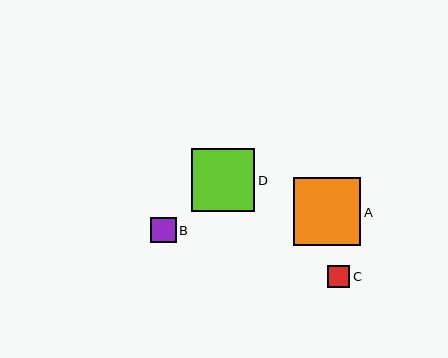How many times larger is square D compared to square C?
Square D is approximately 2.9 times the size of square C.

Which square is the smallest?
Square C is the smallest with a size of approximately 22 pixels.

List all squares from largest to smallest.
From largest to smallest: A, D, B, C.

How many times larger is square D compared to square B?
Square D is approximately 2.5 times the size of square B.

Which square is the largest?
Square A is the largest with a size of approximately 68 pixels.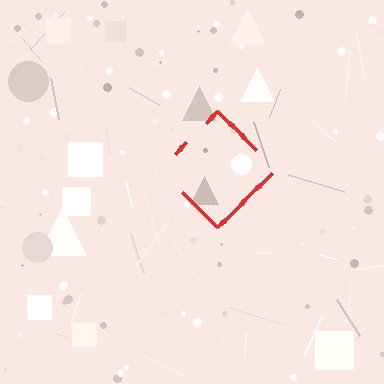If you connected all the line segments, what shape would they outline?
They would outline a diamond.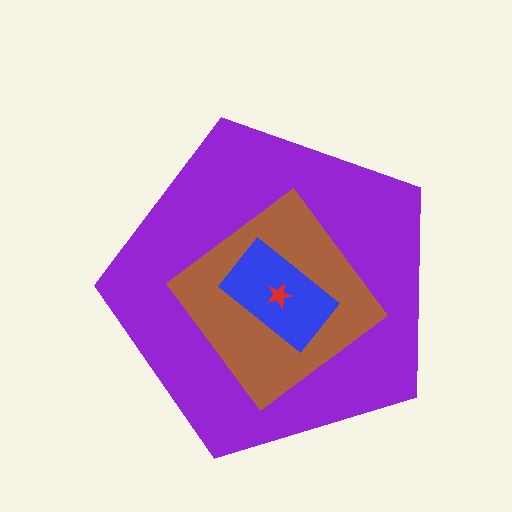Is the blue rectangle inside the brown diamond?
Yes.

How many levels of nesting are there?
4.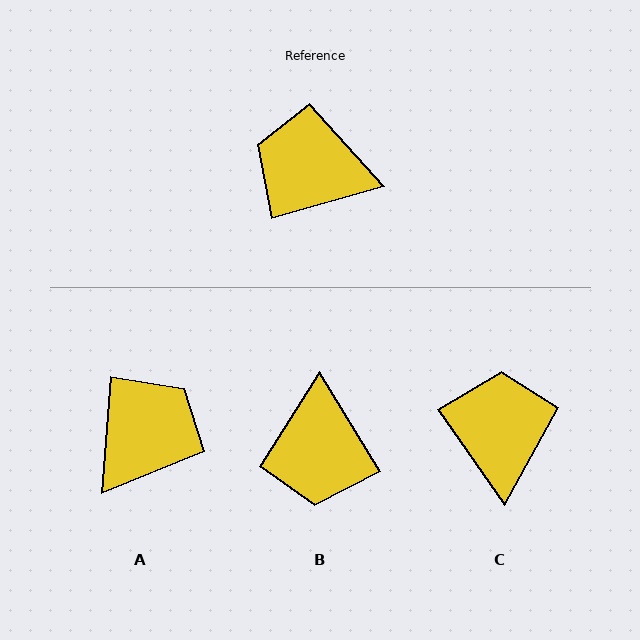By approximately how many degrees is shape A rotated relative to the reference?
Approximately 110 degrees clockwise.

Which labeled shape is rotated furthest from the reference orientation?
A, about 110 degrees away.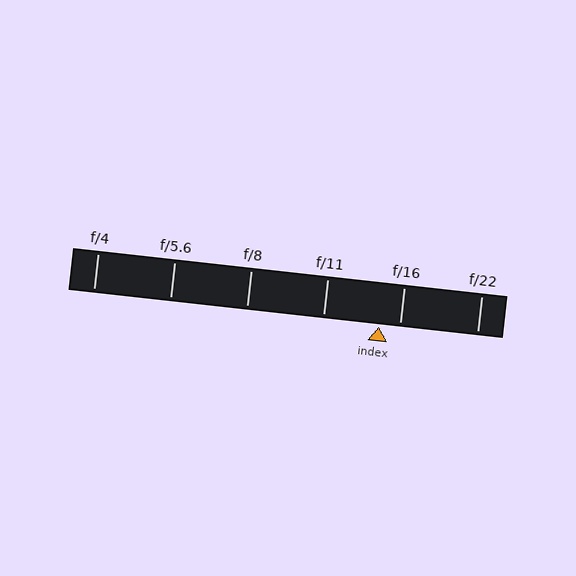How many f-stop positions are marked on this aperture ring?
There are 6 f-stop positions marked.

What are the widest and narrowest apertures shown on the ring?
The widest aperture shown is f/4 and the narrowest is f/22.